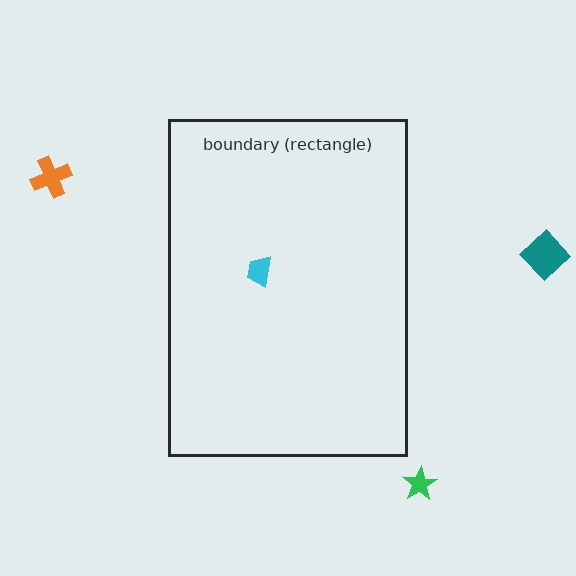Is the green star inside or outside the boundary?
Outside.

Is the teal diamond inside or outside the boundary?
Outside.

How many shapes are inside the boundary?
1 inside, 3 outside.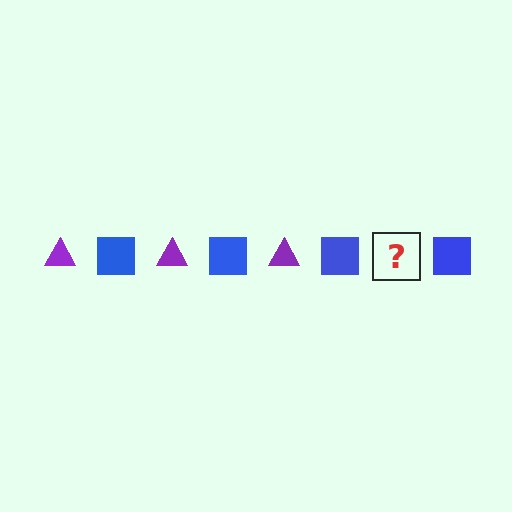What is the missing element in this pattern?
The missing element is a purple triangle.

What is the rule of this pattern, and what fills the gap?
The rule is that the pattern alternates between purple triangle and blue square. The gap should be filled with a purple triangle.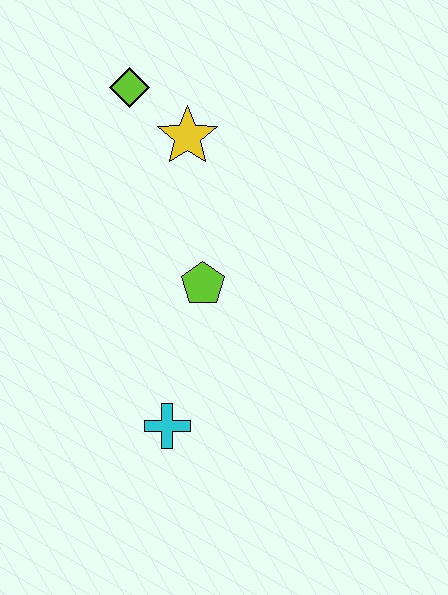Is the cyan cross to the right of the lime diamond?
Yes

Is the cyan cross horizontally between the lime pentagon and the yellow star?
No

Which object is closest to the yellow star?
The lime diamond is closest to the yellow star.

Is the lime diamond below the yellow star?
No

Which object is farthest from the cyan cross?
The lime diamond is farthest from the cyan cross.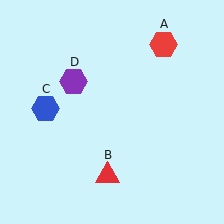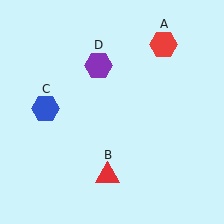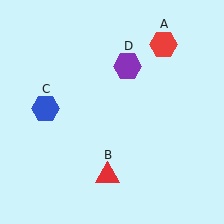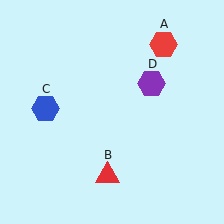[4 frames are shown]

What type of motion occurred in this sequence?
The purple hexagon (object D) rotated clockwise around the center of the scene.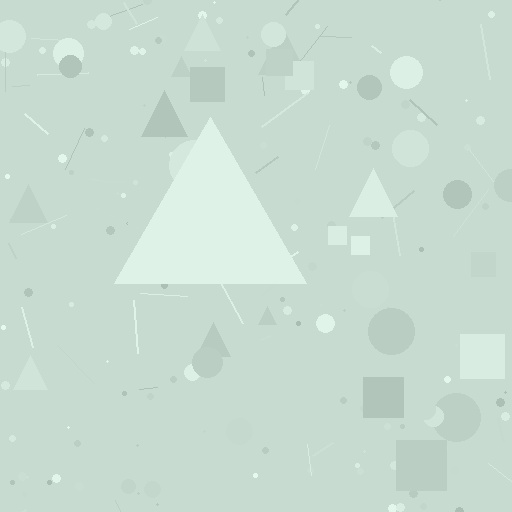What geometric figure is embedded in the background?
A triangle is embedded in the background.